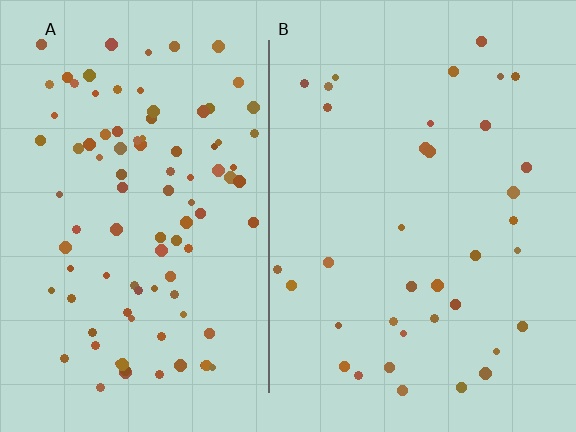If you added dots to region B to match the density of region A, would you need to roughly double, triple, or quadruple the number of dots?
Approximately triple.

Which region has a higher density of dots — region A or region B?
A (the left).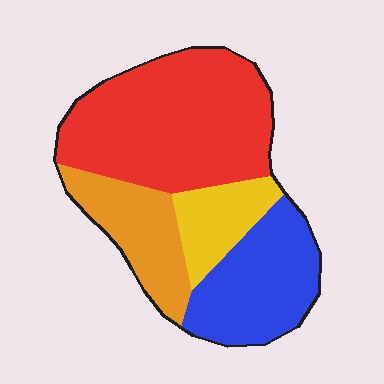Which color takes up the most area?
Red, at roughly 45%.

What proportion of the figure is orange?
Orange takes up about one sixth (1/6) of the figure.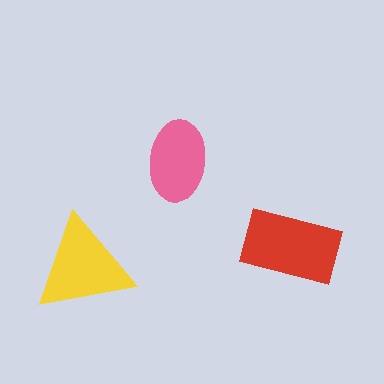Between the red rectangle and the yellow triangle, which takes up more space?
The red rectangle.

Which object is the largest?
The red rectangle.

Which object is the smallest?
The pink ellipse.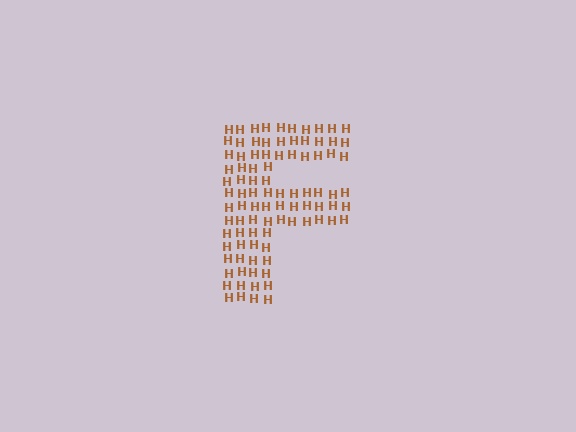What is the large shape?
The large shape is the letter F.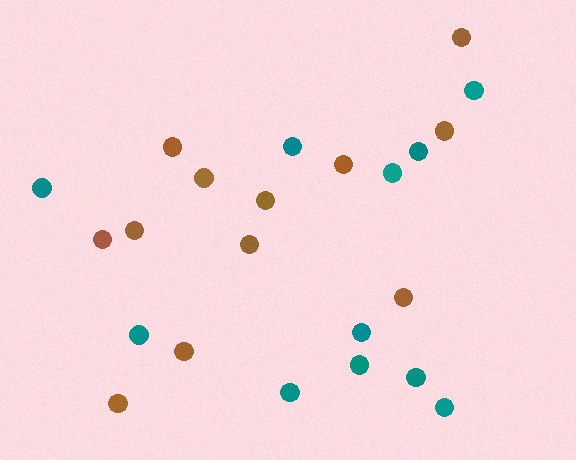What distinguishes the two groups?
There are 2 groups: one group of teal circles (11) and one group of brown circles (12).